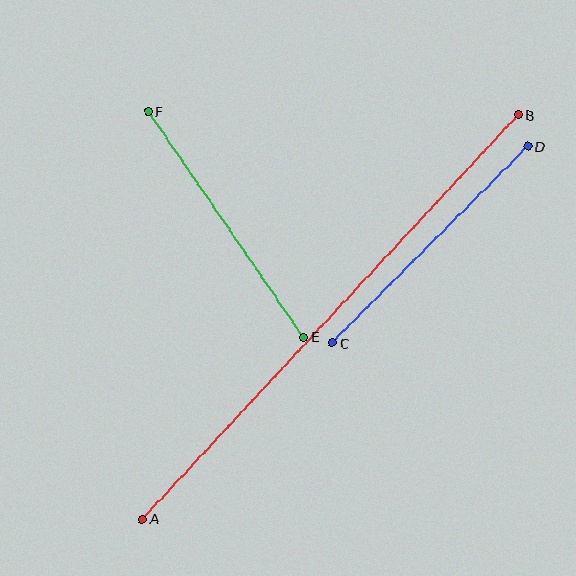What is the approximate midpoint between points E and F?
The midpoint is at approximately (226, 224) pixels.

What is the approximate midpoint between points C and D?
The midpoint is at approximately (430, 244) pixels.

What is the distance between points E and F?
The distance is approximately 274 pixels.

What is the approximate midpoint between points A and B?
The midpoint is at approximately (330, 317) pixels.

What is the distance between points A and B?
The distance is approximately 552 pixels.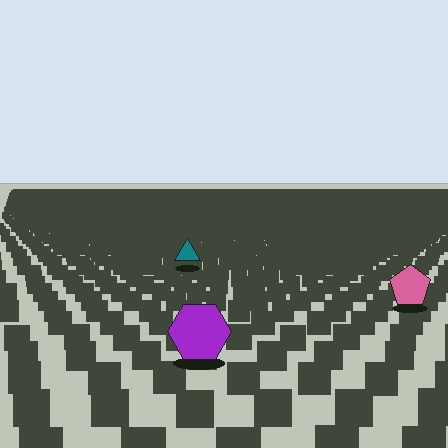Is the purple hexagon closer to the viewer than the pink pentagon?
Yes. The purple hexagon is closer — you can tell from the texture gradient: the ground texture is coarser near it.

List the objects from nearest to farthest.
From nearest to farthest: the purple hexagon, the pink pentagon, the teal triangle.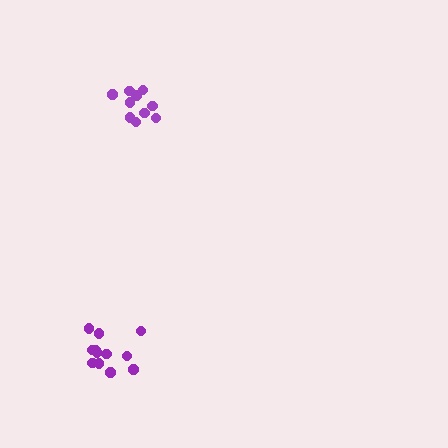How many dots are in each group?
Group 1: 12 dots, Group 2: 10 dots (22 total).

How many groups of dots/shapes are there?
There are 2 groups.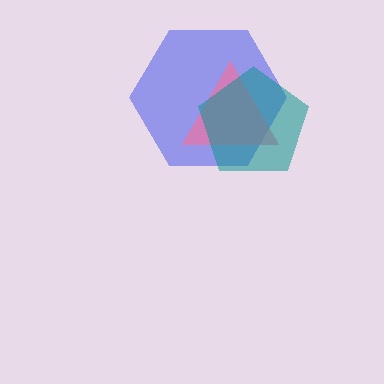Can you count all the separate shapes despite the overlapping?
Yes, there are 3 separate shapes.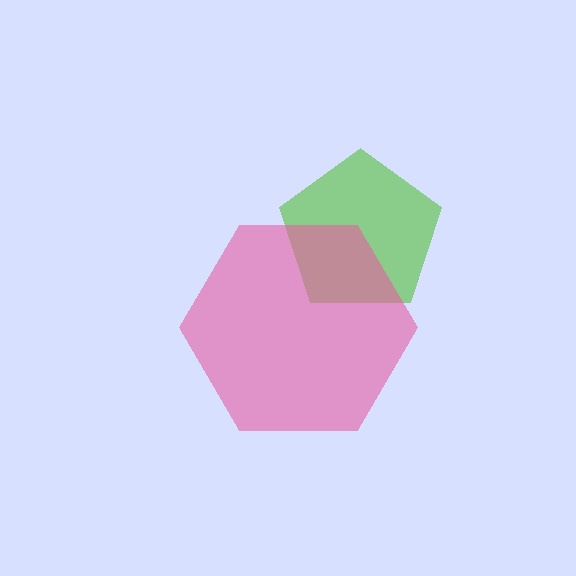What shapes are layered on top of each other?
The layered shapes are: a lime pentagon, a pink hexagon.